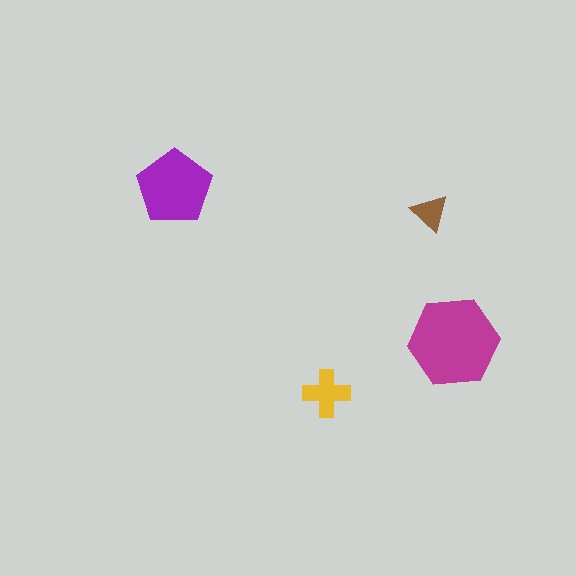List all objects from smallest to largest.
The brown triangle, the yellow cross, the purple pentagon, the magenta hexagon.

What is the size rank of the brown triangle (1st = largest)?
4th.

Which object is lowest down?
The yellow cross is bottommost.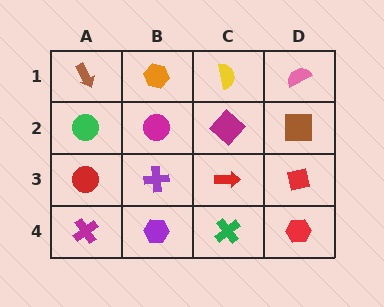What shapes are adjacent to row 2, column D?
A pink semicircle (row 1, column D), a red square (row 3, column D), a magenta diamond (row 2, column C).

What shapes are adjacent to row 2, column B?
An orange hexagon (row 1, column B), a purple cross (row 3, column B), a green circle (row 2, column A), a magenta diamond (row 2, column C).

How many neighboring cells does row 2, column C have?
4.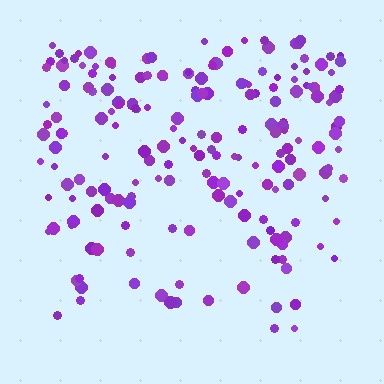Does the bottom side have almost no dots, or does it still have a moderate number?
Still a moderate number, just noticeably fewer than the top.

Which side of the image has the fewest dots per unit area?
The bottom.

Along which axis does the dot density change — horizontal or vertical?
Vertical.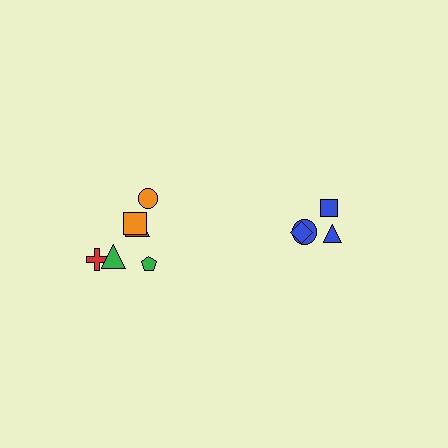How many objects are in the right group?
There are 4 objects.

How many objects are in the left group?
There are 6 objects.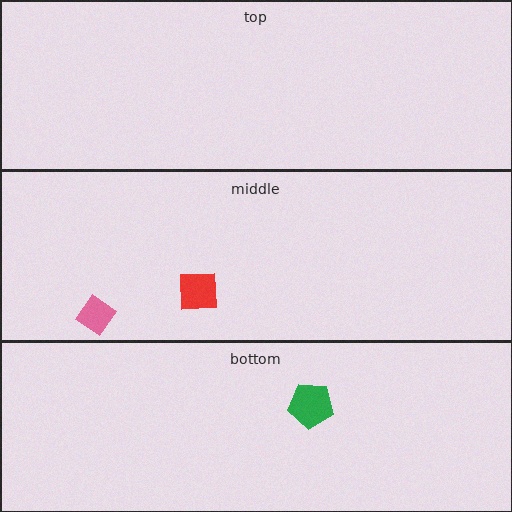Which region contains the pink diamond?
The middle region.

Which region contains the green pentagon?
The bottom region.